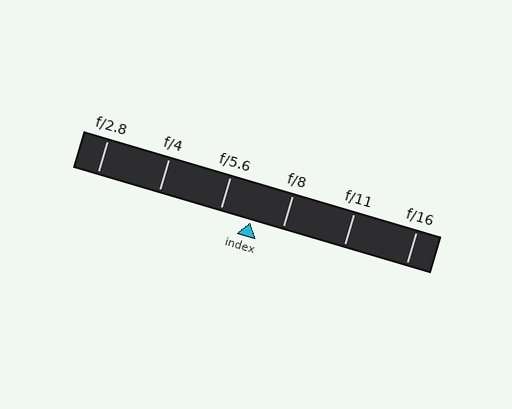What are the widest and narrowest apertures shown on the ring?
The widest aperture shown is f/2.8 and the narrowest is f/16.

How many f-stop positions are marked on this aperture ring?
There are 6 f-stop positions marked.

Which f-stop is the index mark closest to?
The index mark is closest to f/5.6.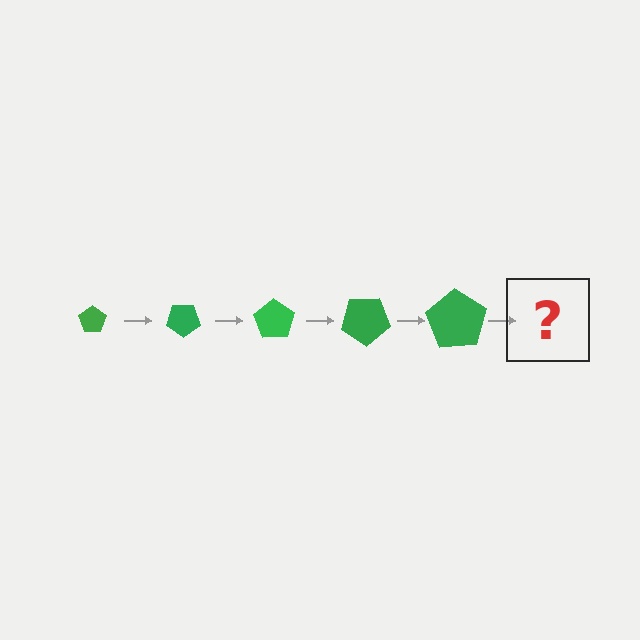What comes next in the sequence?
The next element should be a pentagon, larger than the previous one and rotated 175 degrees from the start.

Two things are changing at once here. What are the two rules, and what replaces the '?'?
The two rules are that the pentagon grows larger each step and it rotates 35 degrees each step. The '?' should be a pentagon, larger than the previous one and rotated 175 degrees from the start.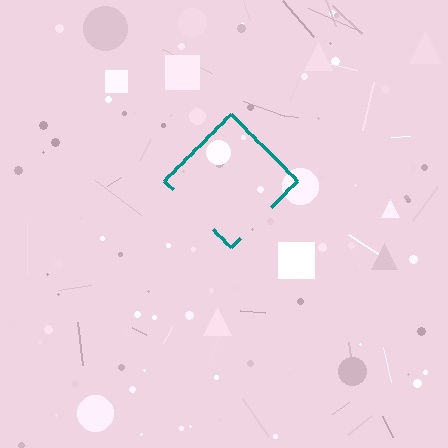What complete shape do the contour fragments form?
The contour fragments form a diamond.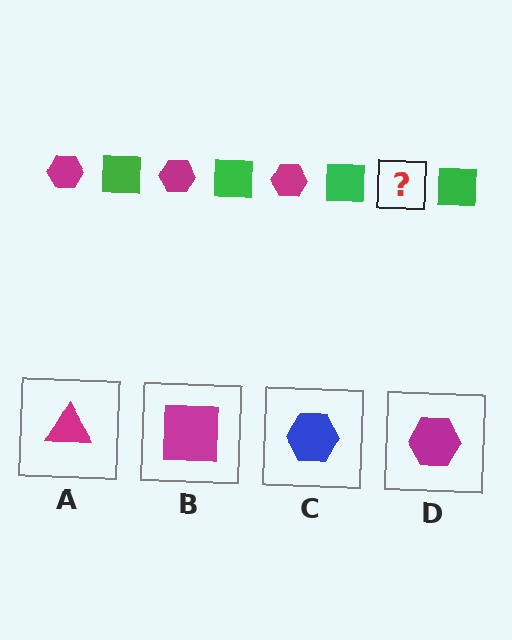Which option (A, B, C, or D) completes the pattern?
D.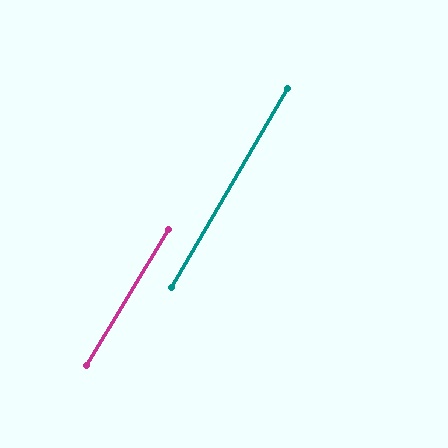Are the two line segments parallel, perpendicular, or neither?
Parallel — their directions differ by only 1.1°.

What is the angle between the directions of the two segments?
Approximately 1 degree.